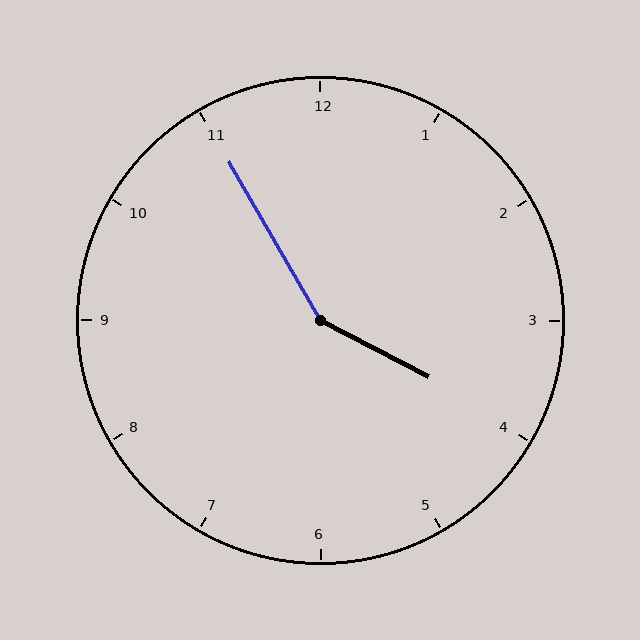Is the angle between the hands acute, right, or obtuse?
It is obtuse.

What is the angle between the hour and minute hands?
Approximately 148 degrees.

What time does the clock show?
3:55.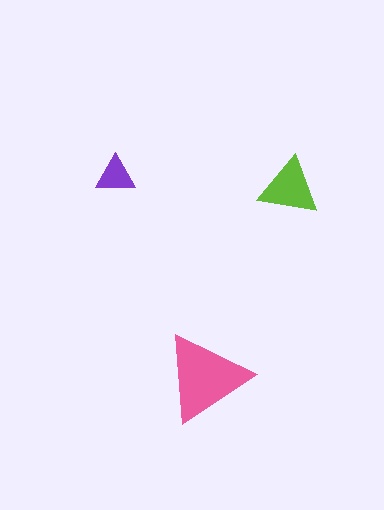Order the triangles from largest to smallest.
the pink one, the lime one, the purple one.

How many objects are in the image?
There are 3 objects in the image.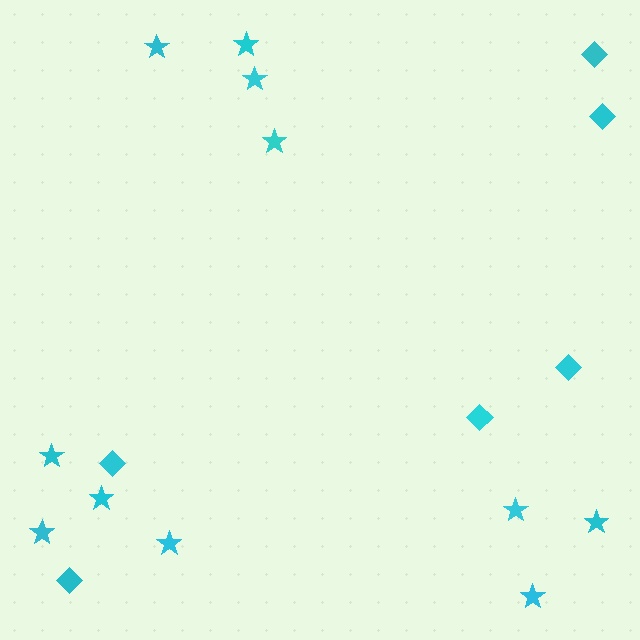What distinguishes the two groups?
There are 2 groups: one group of diamonds (6) and one group of stars (11).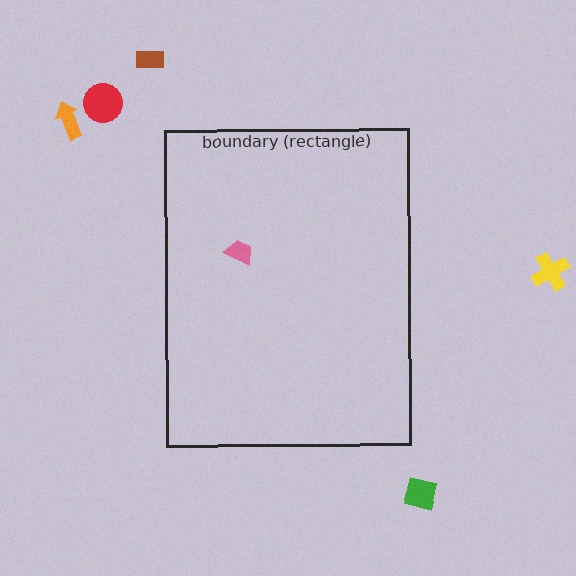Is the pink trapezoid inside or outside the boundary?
Inside.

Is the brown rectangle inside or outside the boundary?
Outside.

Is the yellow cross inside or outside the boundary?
Outside.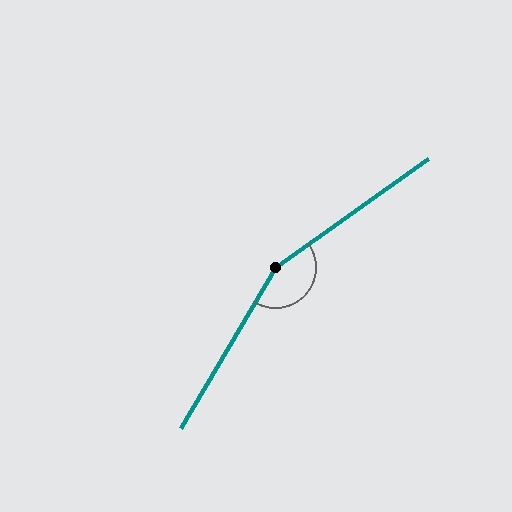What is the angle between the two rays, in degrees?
Approximately 156 degrees.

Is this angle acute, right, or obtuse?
It is obtuse.